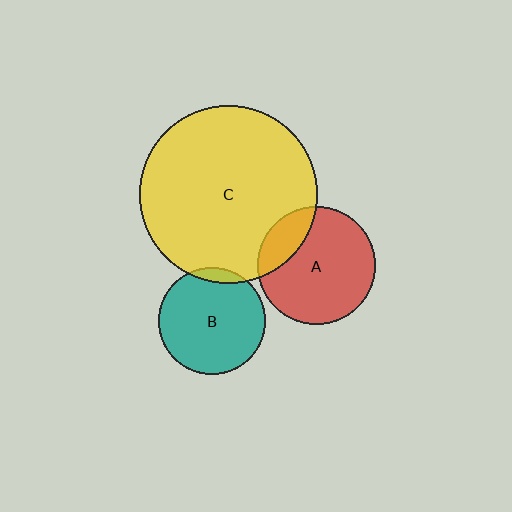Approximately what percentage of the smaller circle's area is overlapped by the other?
Approximately 5%.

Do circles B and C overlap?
Yes.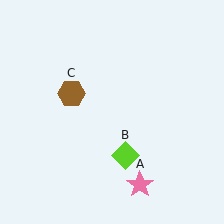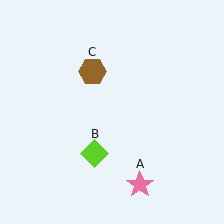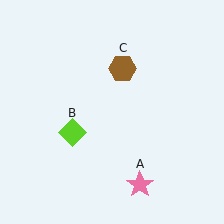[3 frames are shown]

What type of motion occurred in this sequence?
The lime diamond (object B), brown hexagon (object C) rotated clockwise around the center of the scene.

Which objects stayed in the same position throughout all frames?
Pink star (object A) remained stationary.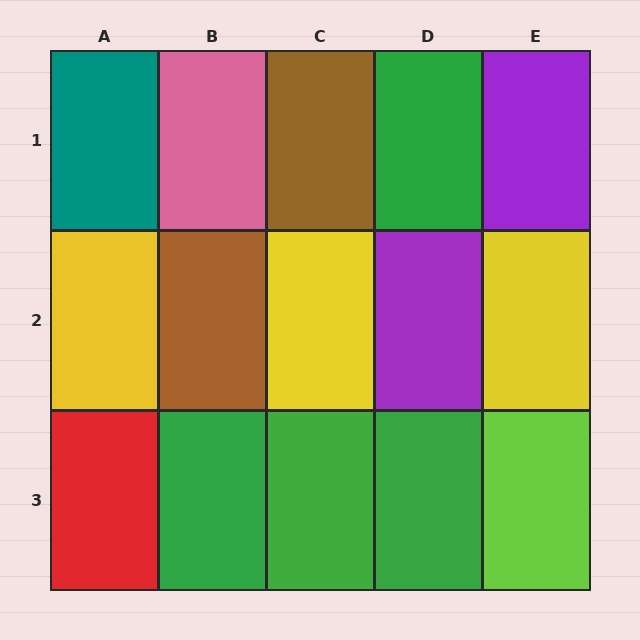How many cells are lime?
1 cell is lime.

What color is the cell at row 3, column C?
Green.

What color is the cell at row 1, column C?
Brown.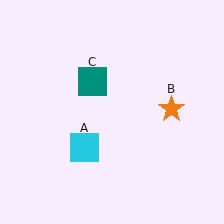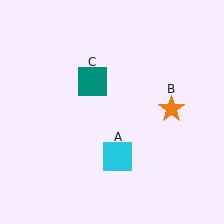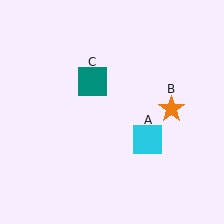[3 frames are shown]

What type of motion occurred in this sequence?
The cyan square (object A) rotated counterclockwise around the center of the scene.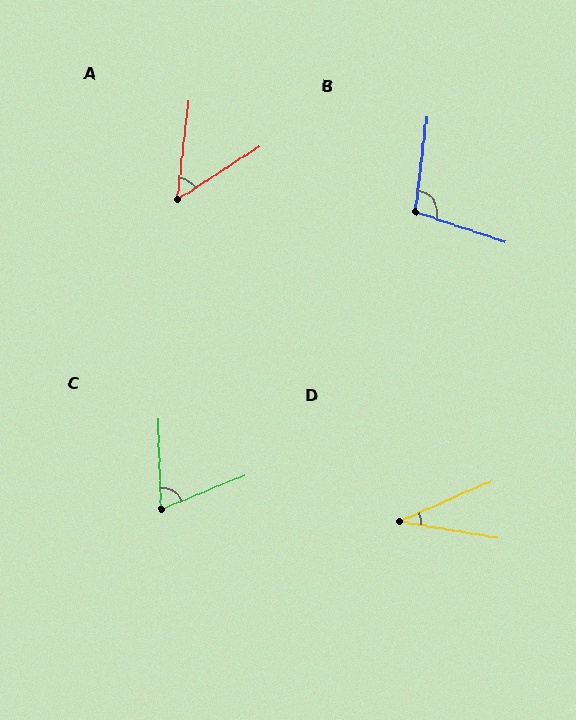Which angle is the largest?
B, at approximately 102 degrees.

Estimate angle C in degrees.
Approximately 69 degrees.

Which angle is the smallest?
D, at approximately 33 degrees.